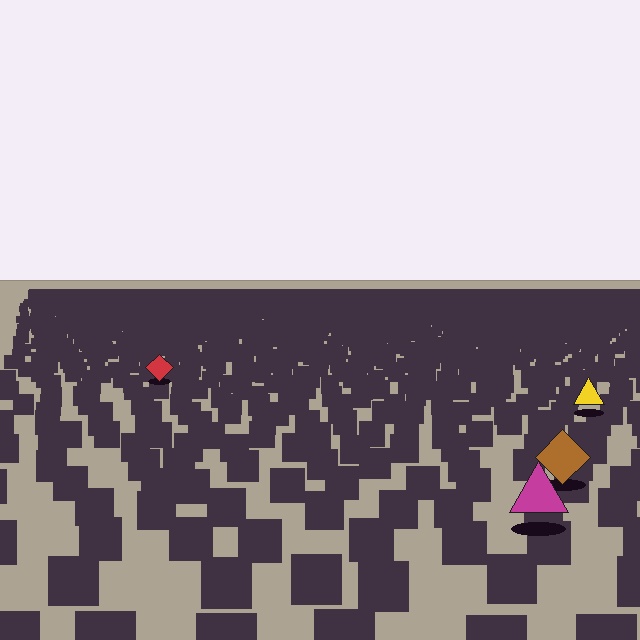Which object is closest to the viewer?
The magenta triangle is closest. The texture marks near it are larger and more spread out.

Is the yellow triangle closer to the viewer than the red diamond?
Yes. The yellow triangle is closer — you can tell from the texture gradient: the ground texture is coarser near it.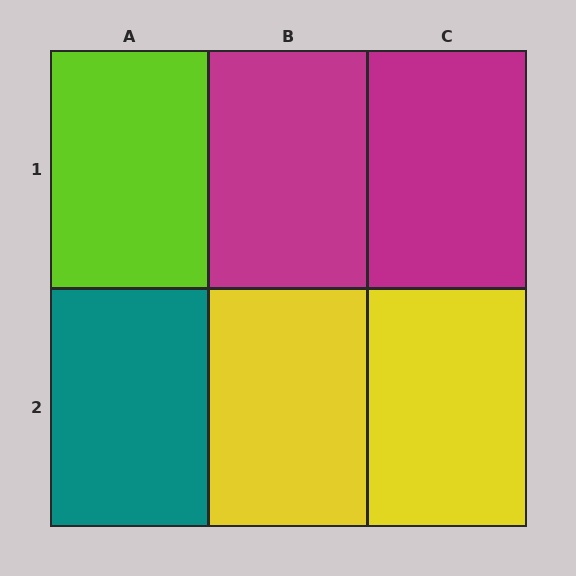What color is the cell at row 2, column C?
Yellow.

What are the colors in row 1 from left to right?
Lime, magenta, magenta.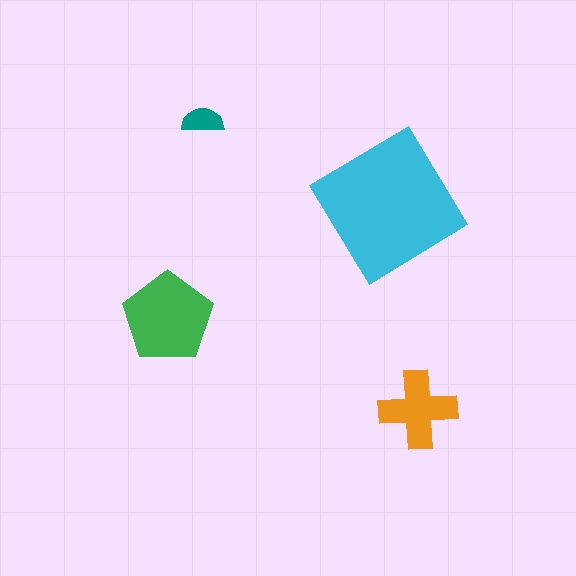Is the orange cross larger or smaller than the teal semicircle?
Larger.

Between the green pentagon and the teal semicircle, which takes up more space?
The green pentagon.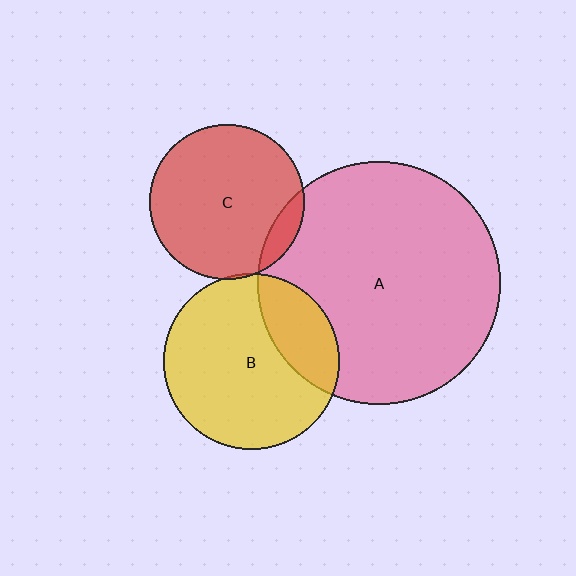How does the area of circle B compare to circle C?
Approximately 1.3 times.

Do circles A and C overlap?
Yes.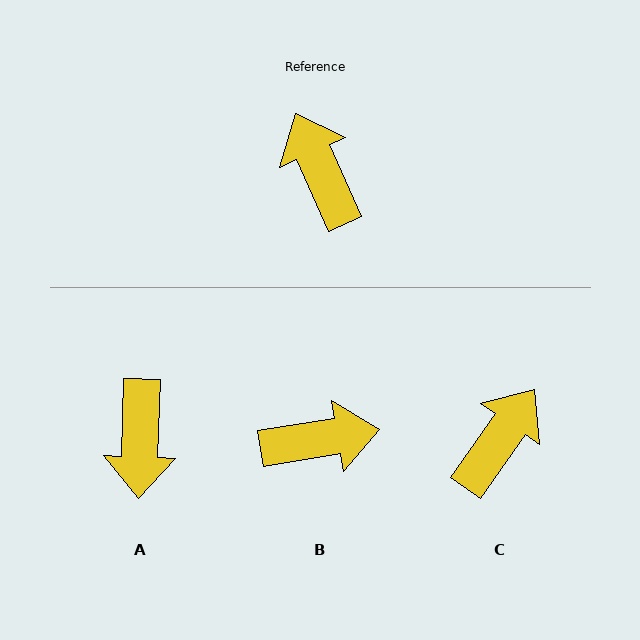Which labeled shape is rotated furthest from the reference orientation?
A, about 154 degrees away.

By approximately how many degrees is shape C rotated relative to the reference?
Approximately 59 degrees clockwise.